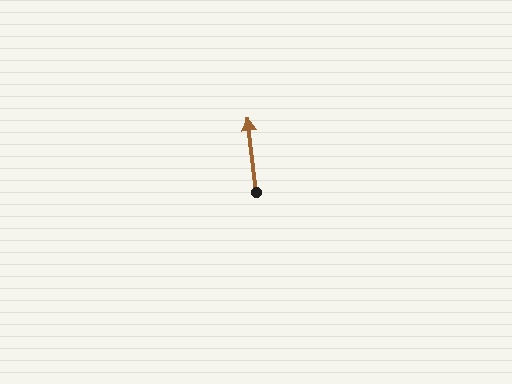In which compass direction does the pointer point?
North.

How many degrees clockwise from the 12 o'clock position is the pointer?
Approximately 354 degrees.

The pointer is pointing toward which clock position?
Roughly 12 o'clock.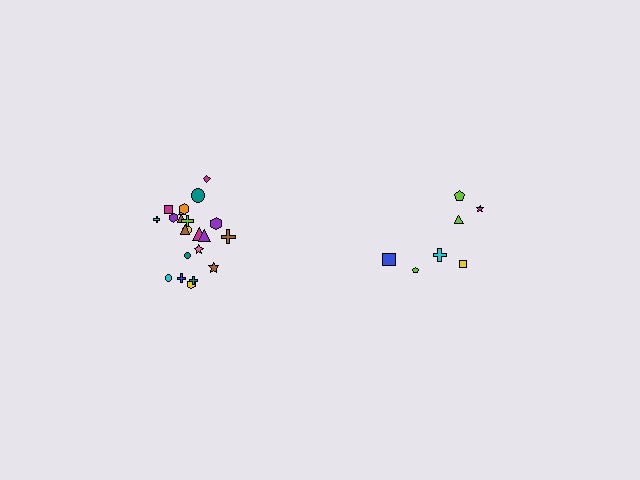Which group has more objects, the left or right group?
The left group.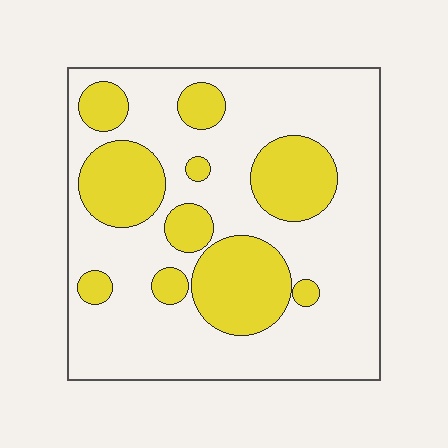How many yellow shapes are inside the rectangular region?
10.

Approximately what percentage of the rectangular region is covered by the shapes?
Approximately 30%.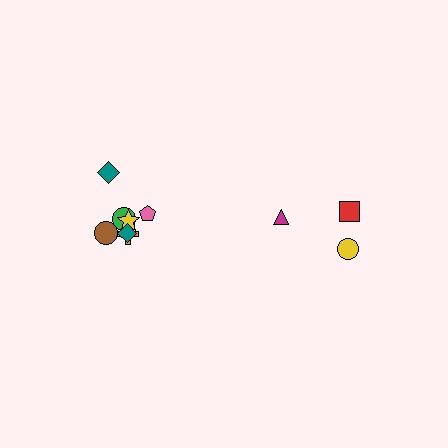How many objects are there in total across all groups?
There are 10 objects.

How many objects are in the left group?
There are 7 objects.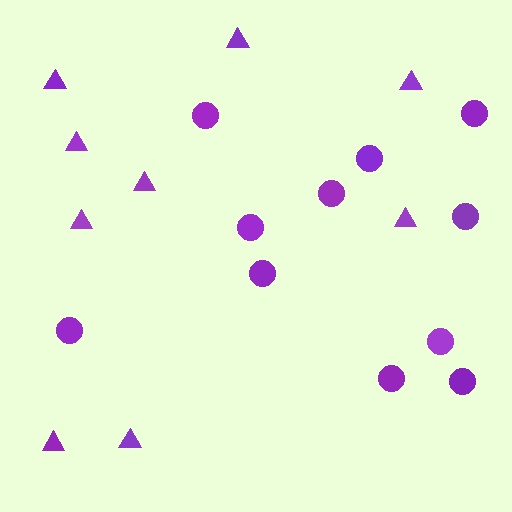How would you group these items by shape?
There are 2 groups: one group of circles (11) and one group of triangles (9).